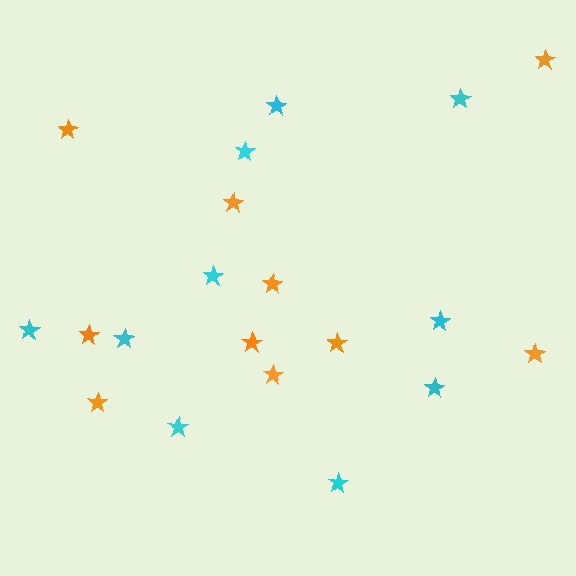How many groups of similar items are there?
There are 2 groups: one group of orange stars (10) and one group of cyan stars (10).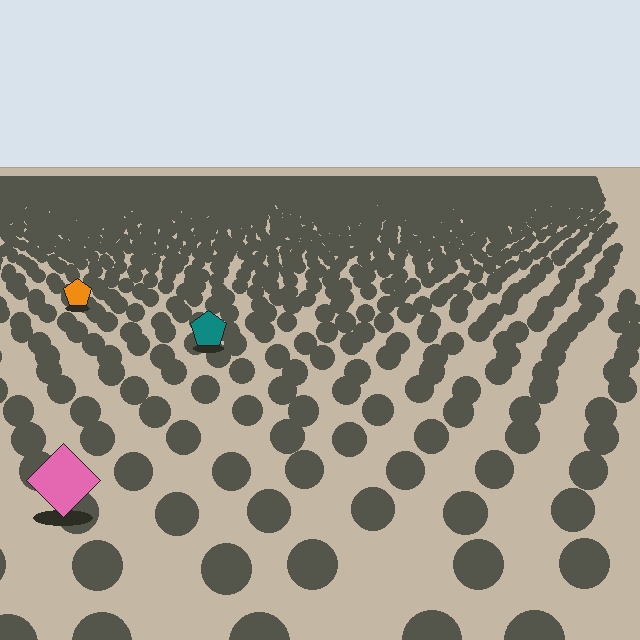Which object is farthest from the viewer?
The orange pentagon is farthest from the viewer. It appears smaller and the ground texture around it is denser.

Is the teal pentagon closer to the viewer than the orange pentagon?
Yes. The teal pentagon is closer — you can tell from the texture gradient: the ground texture is coarser near it.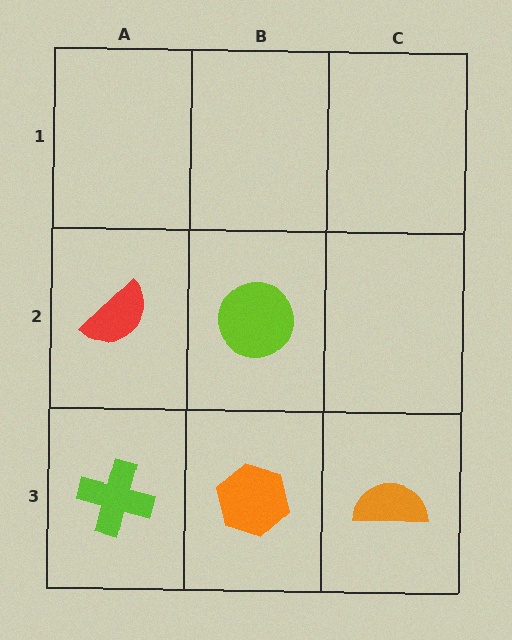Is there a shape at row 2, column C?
No, that cell is empty.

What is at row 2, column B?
A lime circle.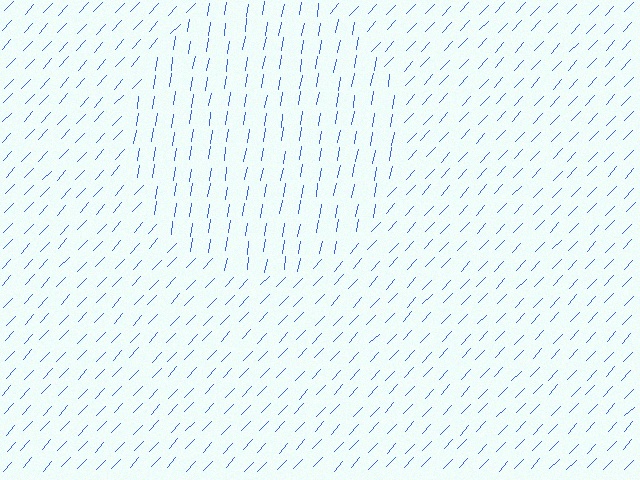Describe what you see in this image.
The image is filled with small blue line segments. A circle region in the image has lines oriented differently from the surrounding lines, creating a visible texture boundary.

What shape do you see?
I see a circle.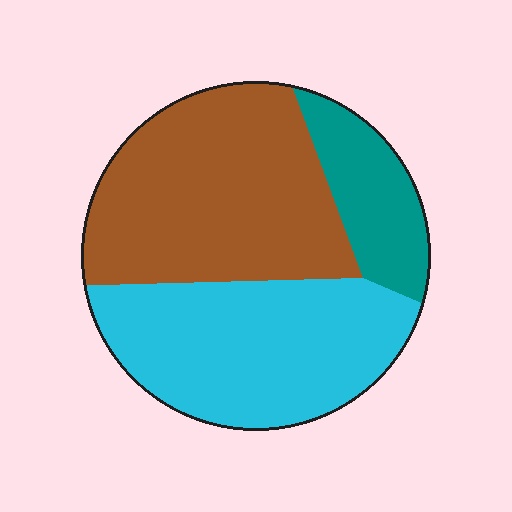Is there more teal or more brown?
Brown.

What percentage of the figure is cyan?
Cyan takes up about two fifths (2/5) of the figure.